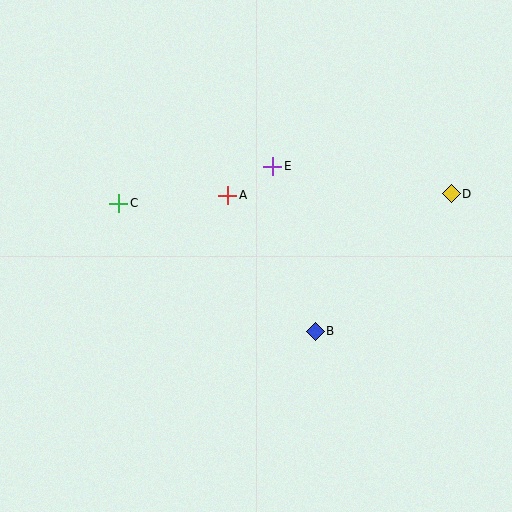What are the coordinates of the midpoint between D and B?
The midpoint between D and B is at (383, 263).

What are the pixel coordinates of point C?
Point C is at (119, 203).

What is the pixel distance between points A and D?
The distance between A and D is 223 pixels.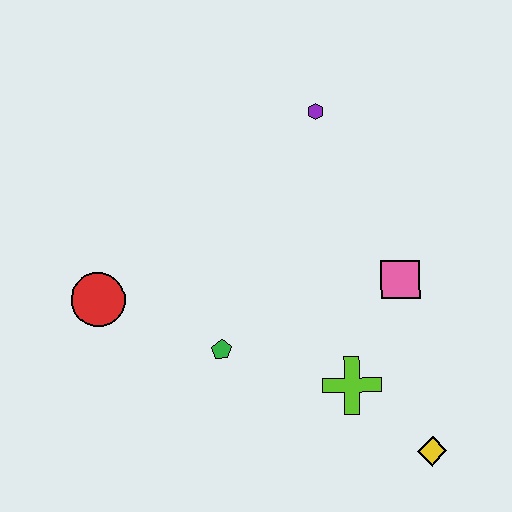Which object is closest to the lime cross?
The yellow diamond is closest to the lime cross.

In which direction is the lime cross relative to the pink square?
The lime cross is below the pink square.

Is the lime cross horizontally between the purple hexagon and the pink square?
Yes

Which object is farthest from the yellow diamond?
The red circle is farthest from the yellow diamond.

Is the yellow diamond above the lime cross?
No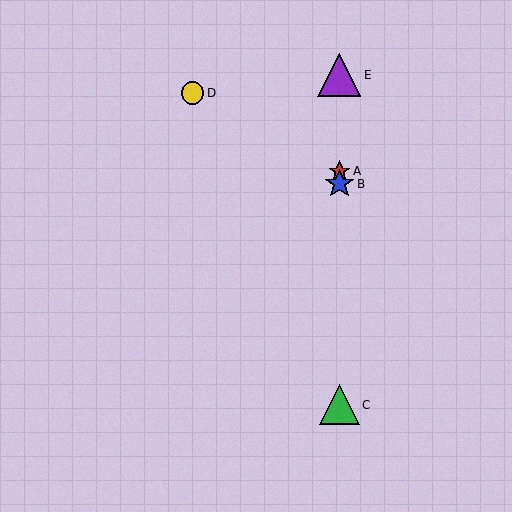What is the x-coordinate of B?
Object B is at x≈339.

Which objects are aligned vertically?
Objects A, B, C, E are aligned vertically.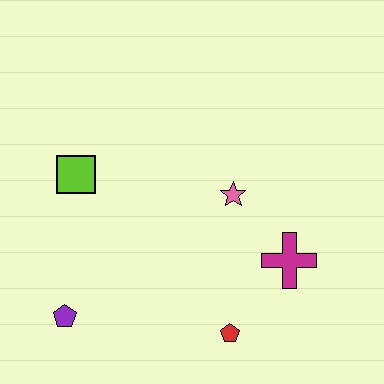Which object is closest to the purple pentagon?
The lime square is closest to the purple pentagon.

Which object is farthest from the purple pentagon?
The magenta cross is farthest from the purple pentagon.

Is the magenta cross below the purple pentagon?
No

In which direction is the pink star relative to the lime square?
The pink star is to the right of the lime square.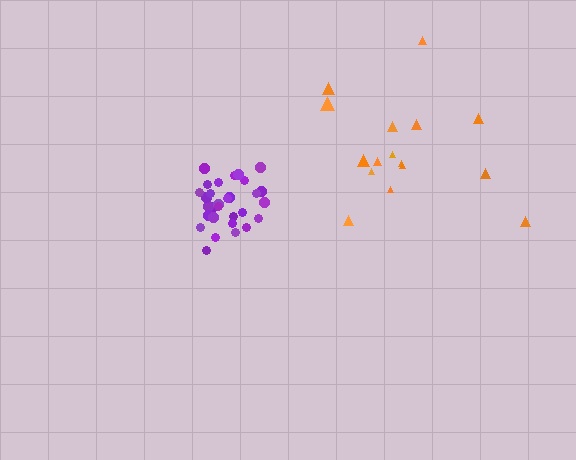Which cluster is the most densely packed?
Purple.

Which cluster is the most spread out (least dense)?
Orange.